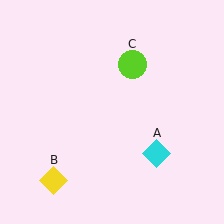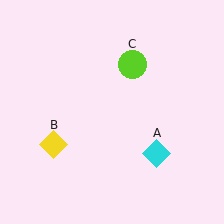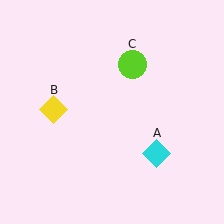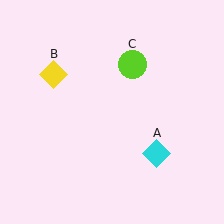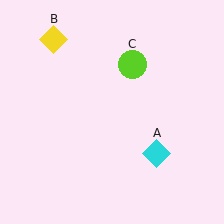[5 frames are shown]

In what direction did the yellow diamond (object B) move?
The yellow diamond (object B) moved up.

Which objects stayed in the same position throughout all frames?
Cyan diamond (object A) and lime circle (object C) remained stationary.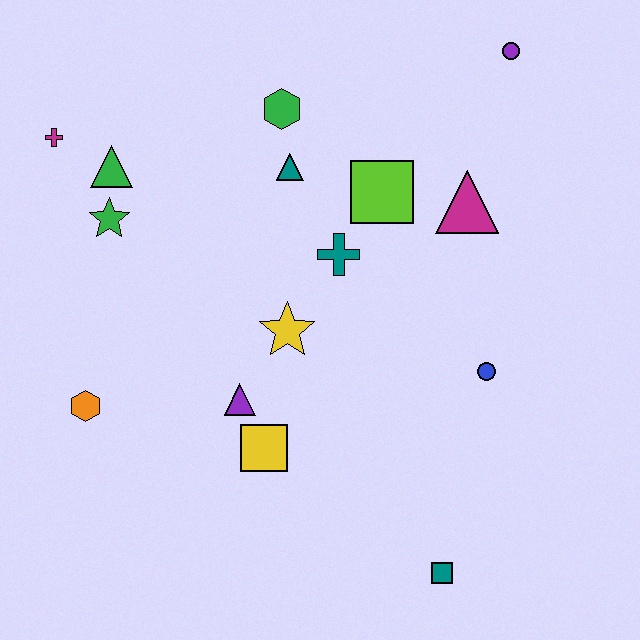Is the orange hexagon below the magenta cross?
Yes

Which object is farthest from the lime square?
The teal square is farthest from the lime square.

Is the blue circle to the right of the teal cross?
Yes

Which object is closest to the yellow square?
The purple triangle is closest to the yellow square.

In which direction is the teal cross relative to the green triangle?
The teal cross is to the right of the green triangle.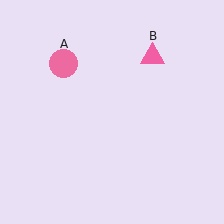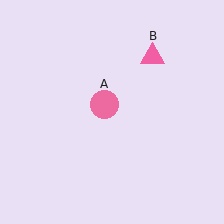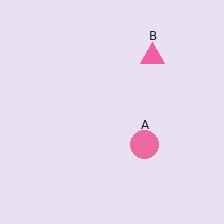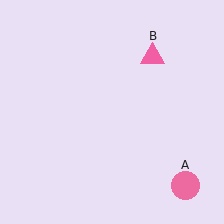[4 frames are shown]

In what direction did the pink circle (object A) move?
The pink circle (object A) moved down and to the right.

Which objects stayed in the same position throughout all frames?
Pink triangle (object B) remained stationary.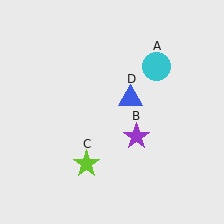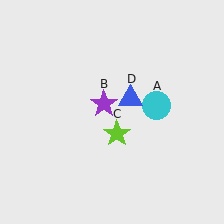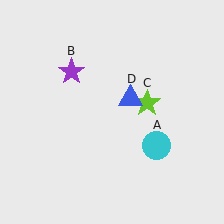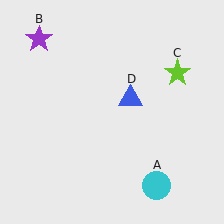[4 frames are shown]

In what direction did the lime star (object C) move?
The lime star (object C) moved up and to the right.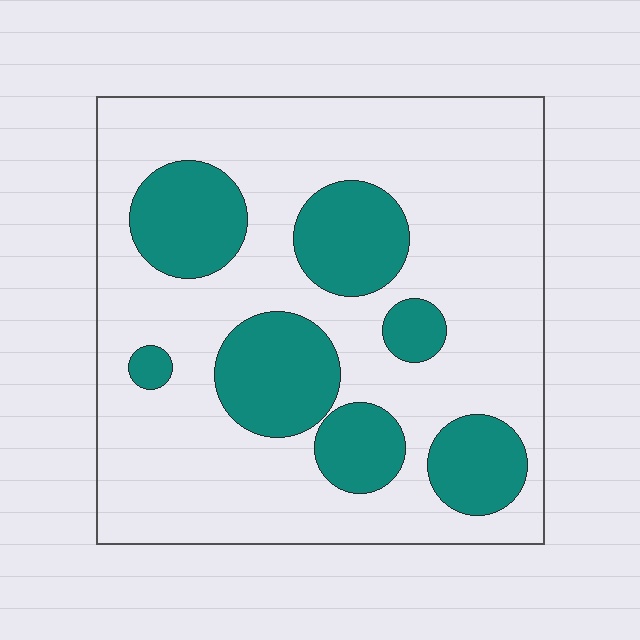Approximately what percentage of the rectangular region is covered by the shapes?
Approximately 25%.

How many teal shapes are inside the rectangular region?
7.